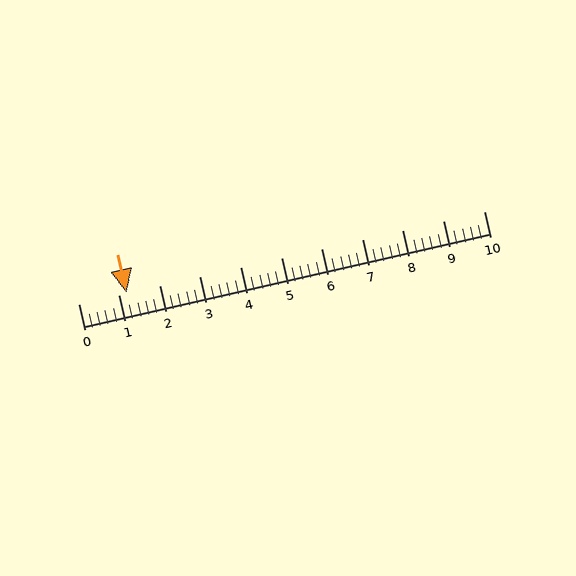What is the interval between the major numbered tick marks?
The major tick marks are spaced 1 units apart.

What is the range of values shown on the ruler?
The ruler shows values from 0 to 10.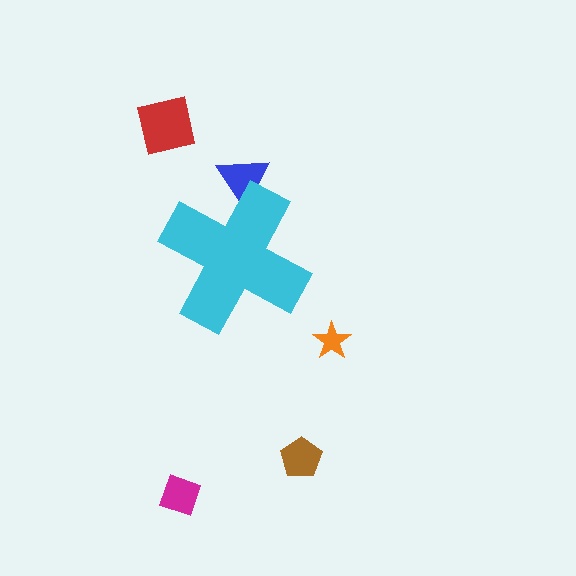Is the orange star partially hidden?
No, the orange star is fully visible.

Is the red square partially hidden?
No, the red square is fully visible.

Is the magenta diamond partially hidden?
No, the magenta diamond is fully visible.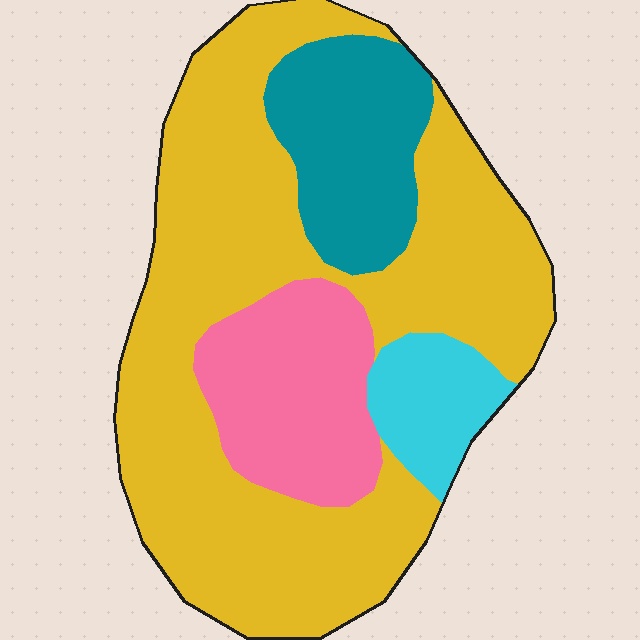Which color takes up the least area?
Cyan, at roughly 10%.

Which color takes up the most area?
Yellow, at roughly 60%.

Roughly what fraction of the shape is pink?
Pink takes up about one sixth (1/6) of the shape.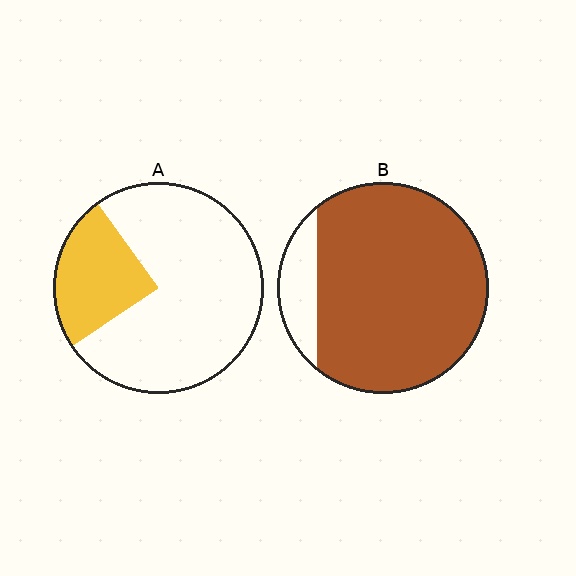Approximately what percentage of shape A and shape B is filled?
A is approximately 25% and B is approximately 85%.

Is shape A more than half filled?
No.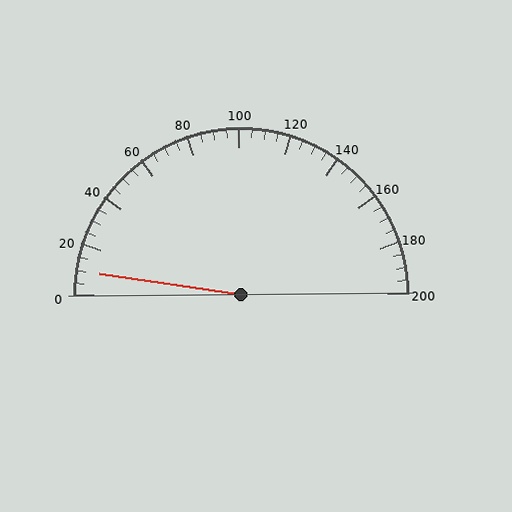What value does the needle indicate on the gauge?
The needle indicates approximately 10.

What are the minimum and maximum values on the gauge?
The gauge ranges from 0 to 200.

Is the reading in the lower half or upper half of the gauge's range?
The reading is in the lower half of the range (0 to 200).